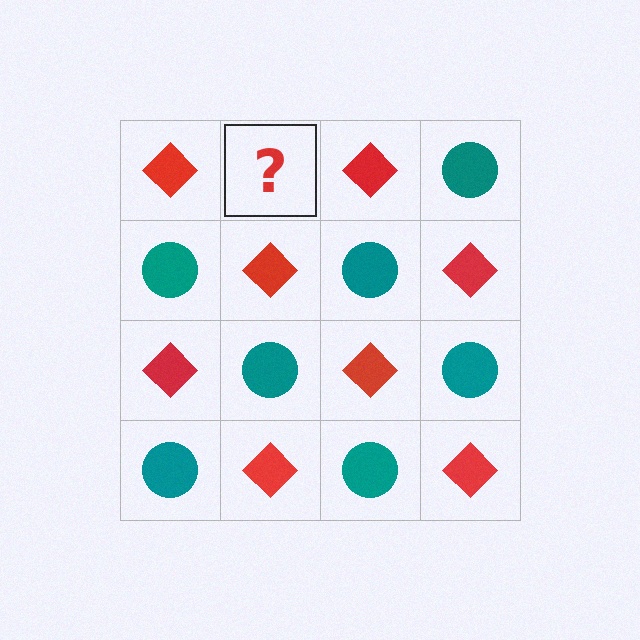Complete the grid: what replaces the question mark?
The question mark should be replaced with a teal circle.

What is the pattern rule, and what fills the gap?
The rule is that it alternates red diamond and teal circle in a checkerboard pattern. The gap should be filled with a teal circle.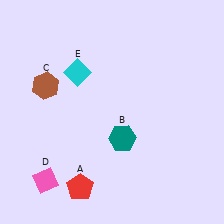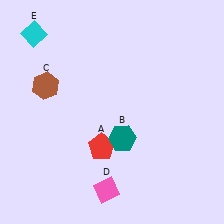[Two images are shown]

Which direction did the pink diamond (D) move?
The pink diamond (D) moved right.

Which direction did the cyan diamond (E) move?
The cyan diamond (E) moved left.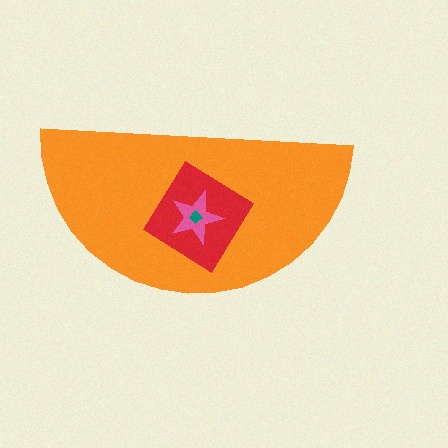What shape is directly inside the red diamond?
The pink star.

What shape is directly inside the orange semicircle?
The red diamond.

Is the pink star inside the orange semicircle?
Yes.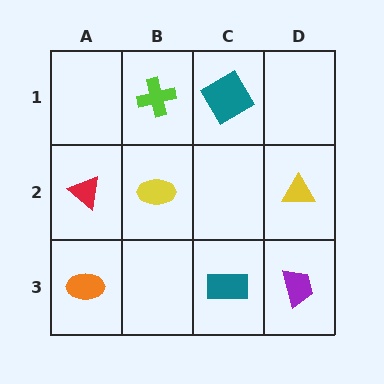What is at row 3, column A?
An orange ellipse.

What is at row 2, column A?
A red triangle.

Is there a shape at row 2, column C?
No, that cell is empty.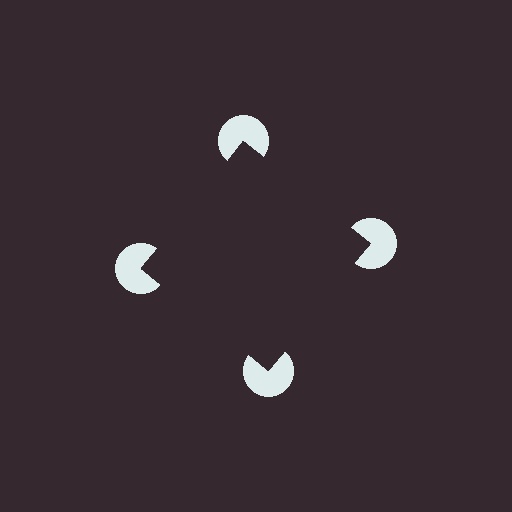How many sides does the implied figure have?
4 sides.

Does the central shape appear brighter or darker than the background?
It typically appears slightly darker than the background, even though no actual brightness change is drawn.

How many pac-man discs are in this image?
There are 4 — one at each vertex of the illusory square.